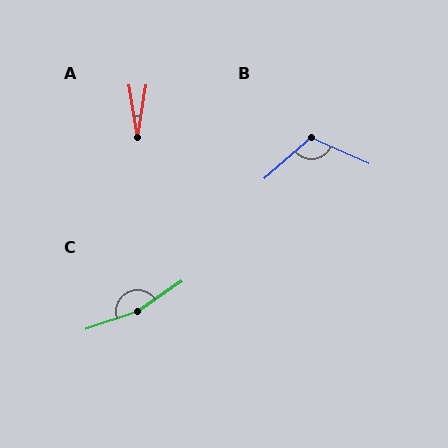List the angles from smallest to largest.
A (19°), B (115°), C (165°).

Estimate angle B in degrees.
Approximately 115 degrees.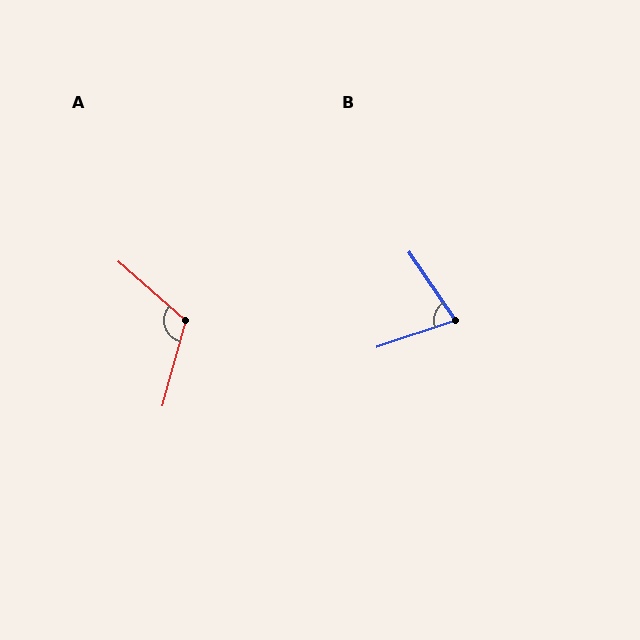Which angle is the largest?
A, at approximately 116 degrees.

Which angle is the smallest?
B, at approximately 74 degrees.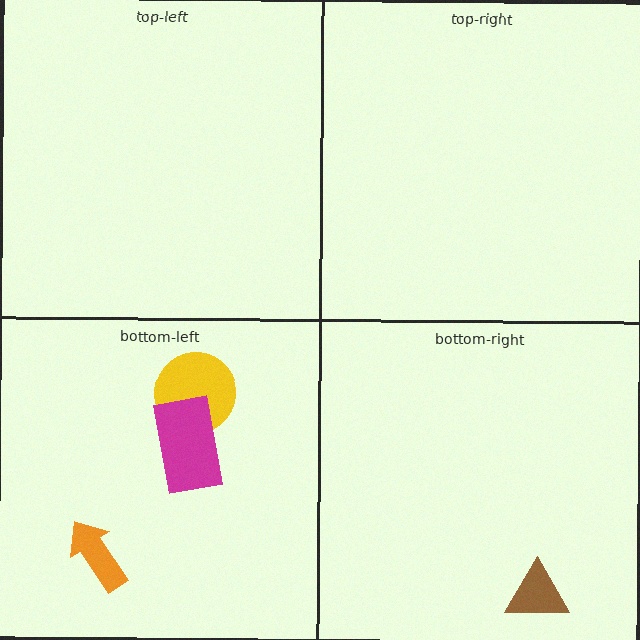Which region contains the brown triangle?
The bottom-right region.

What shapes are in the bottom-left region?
The orange arrow, the yellow circle, the magenta rectangle.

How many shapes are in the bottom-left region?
3.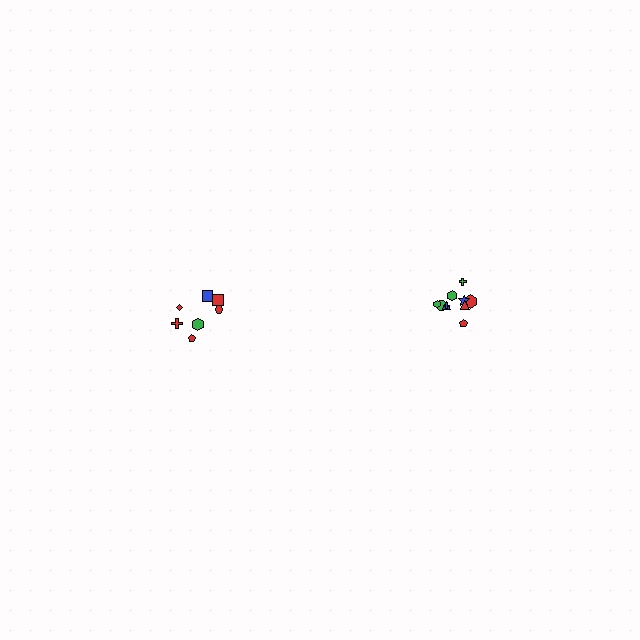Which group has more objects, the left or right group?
The right group.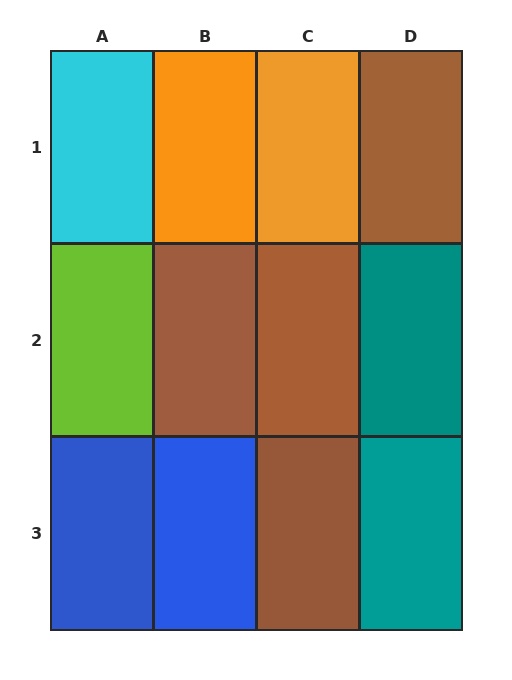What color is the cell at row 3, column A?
Blue.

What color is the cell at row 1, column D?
Brown.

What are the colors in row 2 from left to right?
Lime, brown, brown, teal.